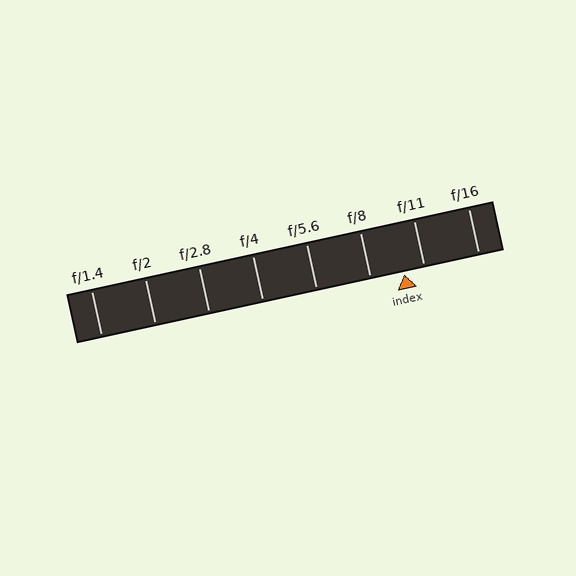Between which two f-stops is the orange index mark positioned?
The index mark is between f/8 and f/11.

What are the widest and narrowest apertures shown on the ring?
The widest aperture shown is f/1.4 and the narrowest is f/16.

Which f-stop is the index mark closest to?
The index mark is closest to f/11.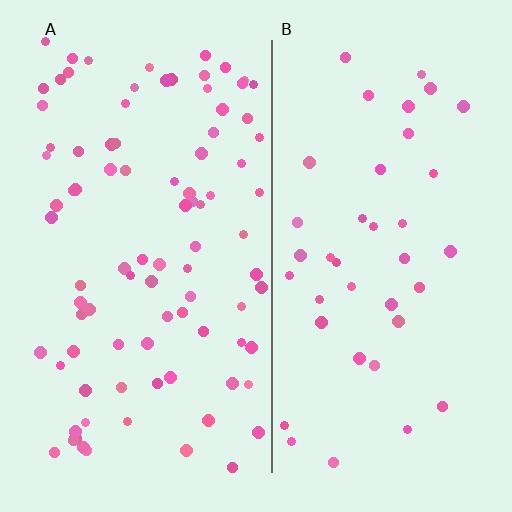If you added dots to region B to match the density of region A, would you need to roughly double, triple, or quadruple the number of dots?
Approximately double.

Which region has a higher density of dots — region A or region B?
A (the left).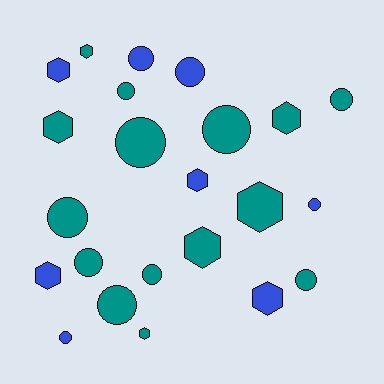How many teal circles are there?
There are 9 teal circles.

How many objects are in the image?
There are 23 objects.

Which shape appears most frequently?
Circle, with 13 objects.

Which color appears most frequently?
Teal, with 15 objects.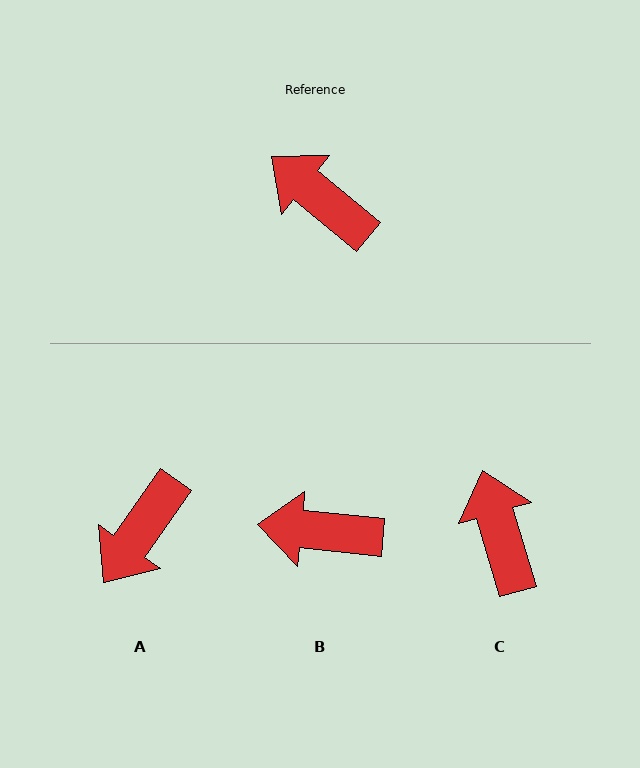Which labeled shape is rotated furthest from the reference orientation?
A, about 94 degrees away.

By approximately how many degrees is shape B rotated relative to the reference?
Approximately 34 degrees counter-clockwise.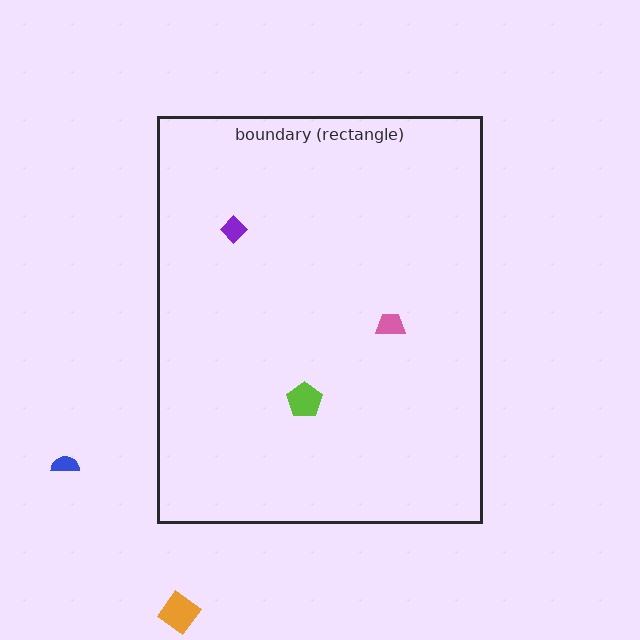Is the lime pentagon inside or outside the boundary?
Inside.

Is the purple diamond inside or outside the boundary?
Inside.